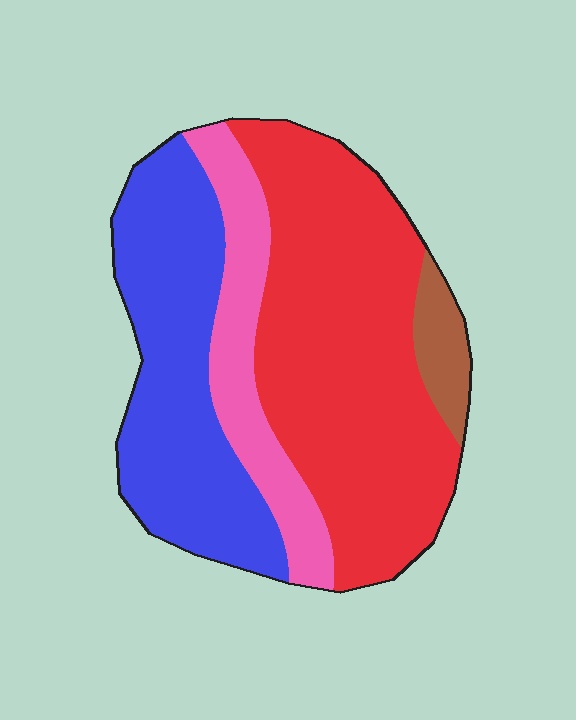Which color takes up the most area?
Red, at roughly 50%.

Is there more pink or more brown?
Pink.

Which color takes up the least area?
Brown, at roughly 5%.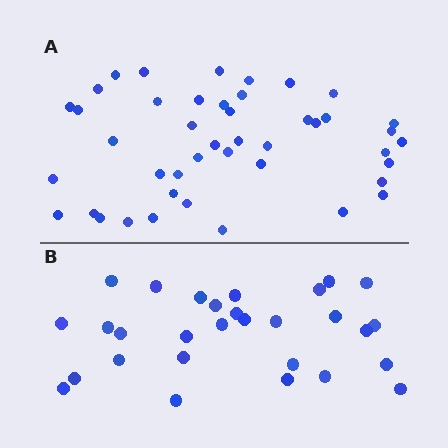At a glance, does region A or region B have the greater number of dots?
Region A (the top region) has more dots.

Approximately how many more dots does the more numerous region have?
Region A has approximately 15 more dots than region B.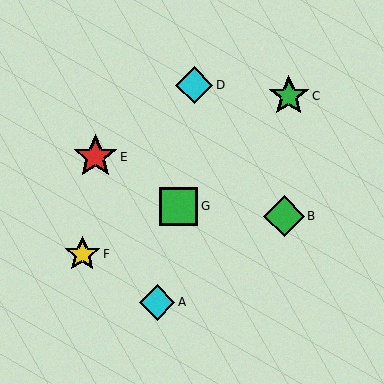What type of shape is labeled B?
Shape B is a green diamond.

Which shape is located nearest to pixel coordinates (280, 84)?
The green star (labeled C) at (289, 96) is nearest to that location.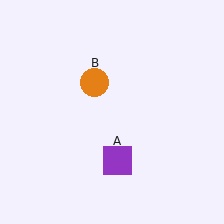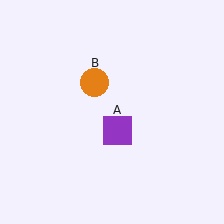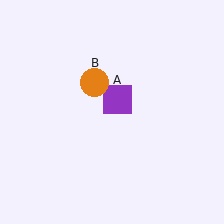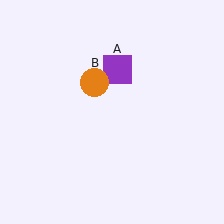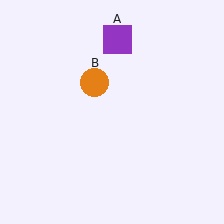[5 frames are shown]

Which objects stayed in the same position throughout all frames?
Orange circle (object B) remained stationary.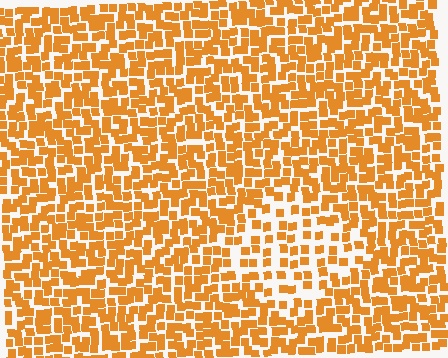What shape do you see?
I see a diamond.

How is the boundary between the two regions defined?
The boundary is defined by a change in element density (approximately 1.9x ratio). All elements are the same color, size, and shape.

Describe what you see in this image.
The image contains small orange elements arranged at two different densities. A diamond-shaped region is visible where the elements are less densely packed than the surrounding area.